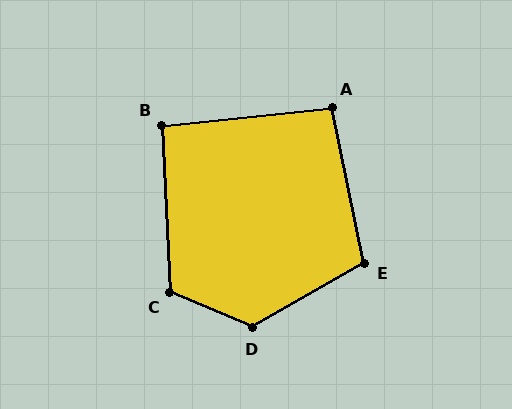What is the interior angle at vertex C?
Approximately 116 degrees (obtuse).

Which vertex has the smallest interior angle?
B, at approximately 93 degrees.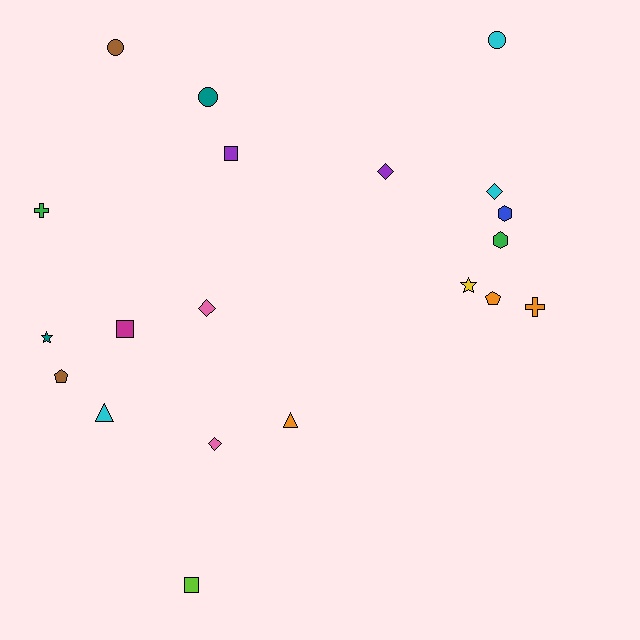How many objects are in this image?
There are 20 objects.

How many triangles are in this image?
There are 2 triangles.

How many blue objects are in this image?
There is 1 blue object.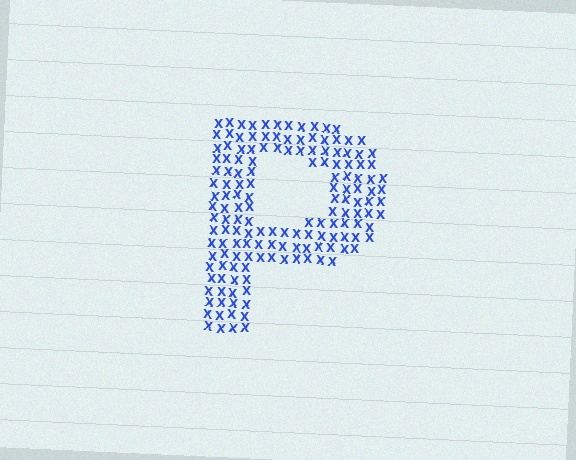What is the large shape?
The large shape is the letter P.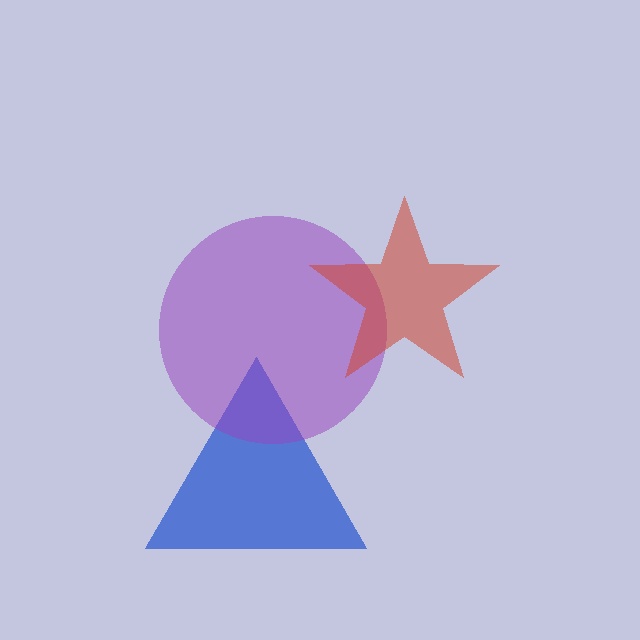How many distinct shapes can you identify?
There are 3 distinct shapes: a blue triangle, a purple circle, a red star.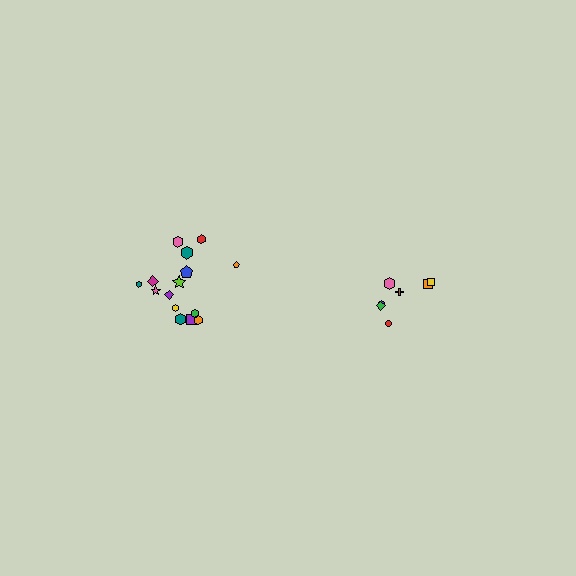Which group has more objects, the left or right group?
The left group.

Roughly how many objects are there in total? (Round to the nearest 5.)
Roughly 20 objects in total.